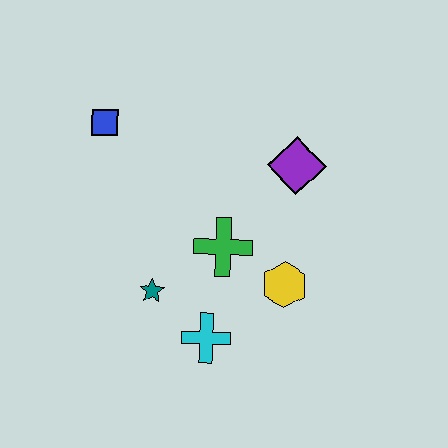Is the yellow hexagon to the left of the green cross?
No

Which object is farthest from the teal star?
The purple diamond is farthest from the teal star.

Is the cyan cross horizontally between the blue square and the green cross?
Yes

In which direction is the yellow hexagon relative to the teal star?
The yellow hexagon is to the right of the teal star.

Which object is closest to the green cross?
The yellow hexagon is closest to the green cross.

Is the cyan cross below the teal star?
Yes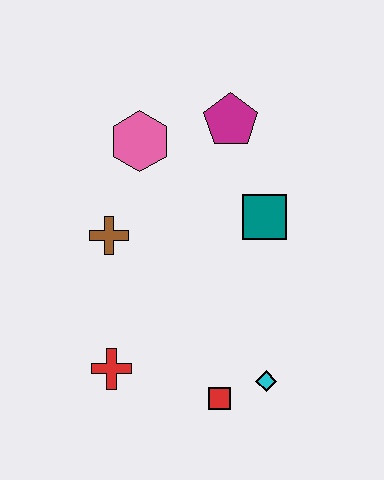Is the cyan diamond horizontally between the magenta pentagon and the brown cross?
No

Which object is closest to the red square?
The cyan diamond is closest to the red square.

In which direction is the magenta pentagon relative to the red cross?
The magenta pentagon is above the red cross.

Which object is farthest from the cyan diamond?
The pink hexagon is farthest from the cyan diamond.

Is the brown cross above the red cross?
Yes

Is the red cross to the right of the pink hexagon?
No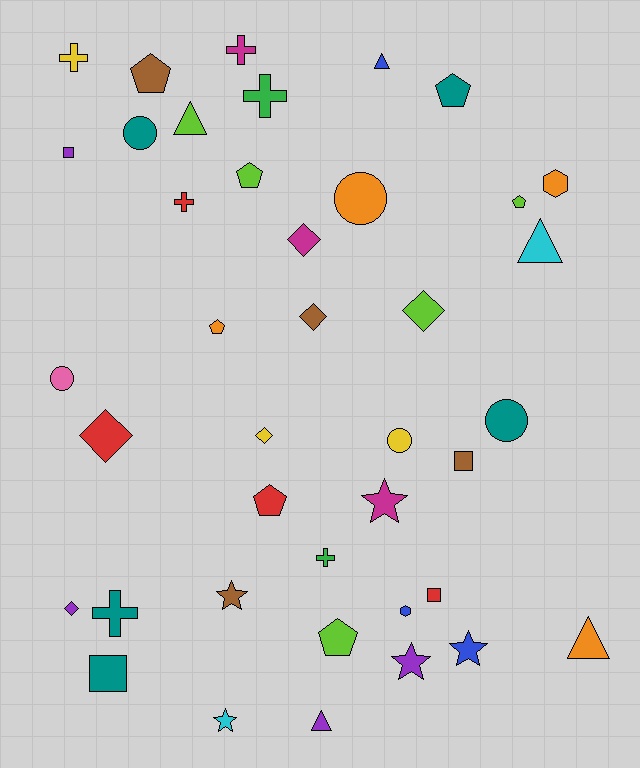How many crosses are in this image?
There are 6 crosses.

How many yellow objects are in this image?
There are 3 yellow objects.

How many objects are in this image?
There are 40 objects.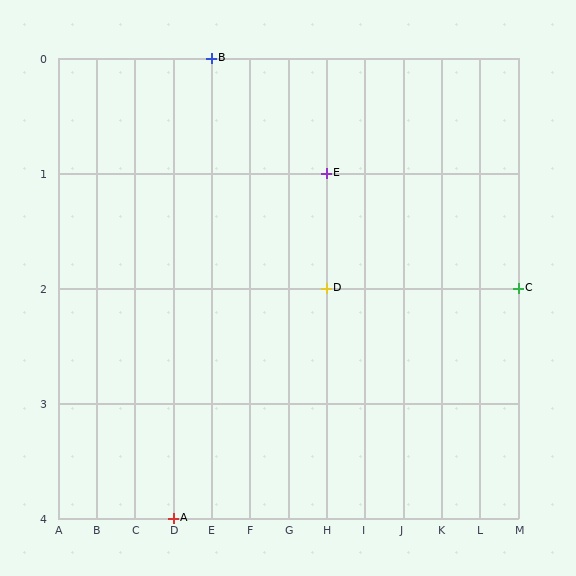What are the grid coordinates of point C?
Point C is at grid coordinates (M, 2).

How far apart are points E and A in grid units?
Points E and A are 4 columns and 3 rows apart (about 5.0 grid units diagonally).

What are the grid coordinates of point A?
Point A is at grid coordinates (D, 4).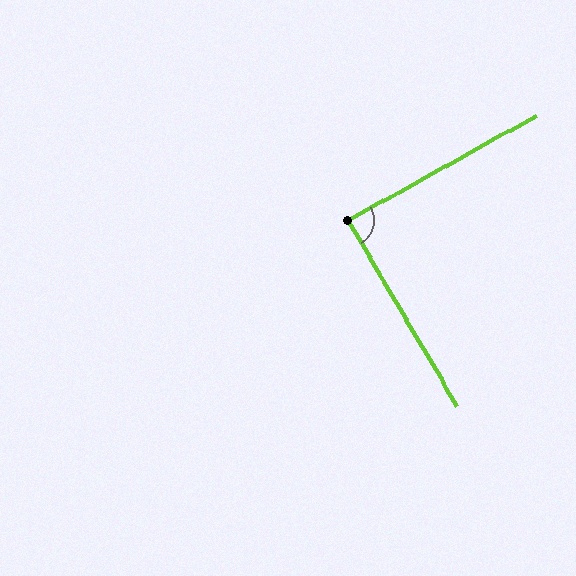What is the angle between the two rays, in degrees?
Approximately 89 degrees.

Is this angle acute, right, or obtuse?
It is approximately a right angle.